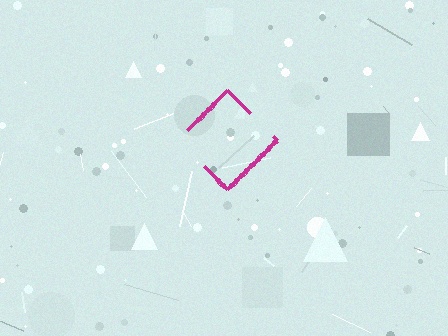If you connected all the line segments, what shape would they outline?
They would outline a diamond.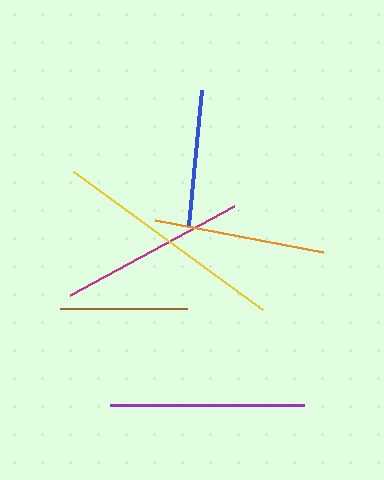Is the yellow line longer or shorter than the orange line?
The yellow line is longer than the orange line.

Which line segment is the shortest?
The brown line is the shortest at approximately 127 pixels.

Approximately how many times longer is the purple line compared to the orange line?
The purple line is approximately 1.1 times the length of the orange line.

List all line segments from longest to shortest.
From longest to shortest: yellow, purple, magenta, orange, blue, brown.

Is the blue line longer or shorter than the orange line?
The orange line is longer than the blue line.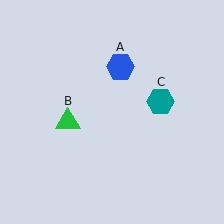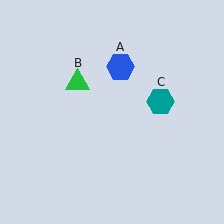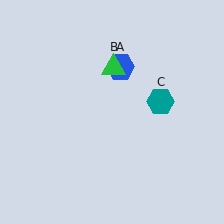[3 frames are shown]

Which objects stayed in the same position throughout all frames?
Blue hexagon (object A) and teal hexagon (object C) remained stationary.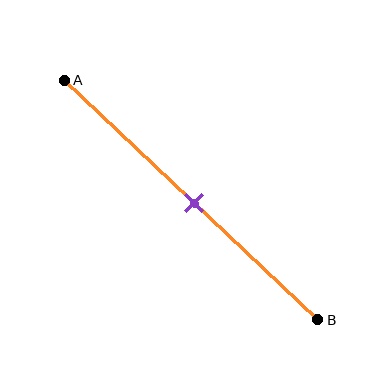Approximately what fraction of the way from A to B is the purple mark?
The purple mark is approximately 50% of the way from A to B.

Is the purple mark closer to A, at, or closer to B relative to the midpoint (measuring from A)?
The purple mark is approximately at the midpoint of segment AB.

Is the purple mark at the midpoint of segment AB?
Yes, the mark is approximately at the midpoint.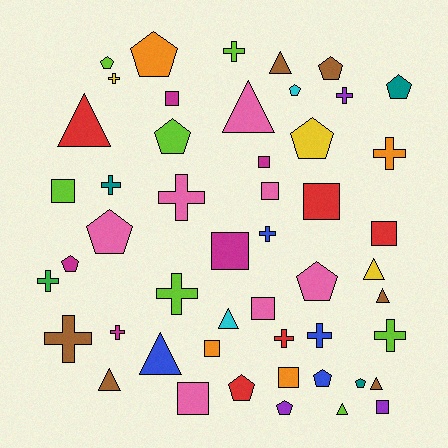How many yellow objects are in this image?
There are 3 yellow objects.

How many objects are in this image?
There are 50 objects.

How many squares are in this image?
There are 12 squares.